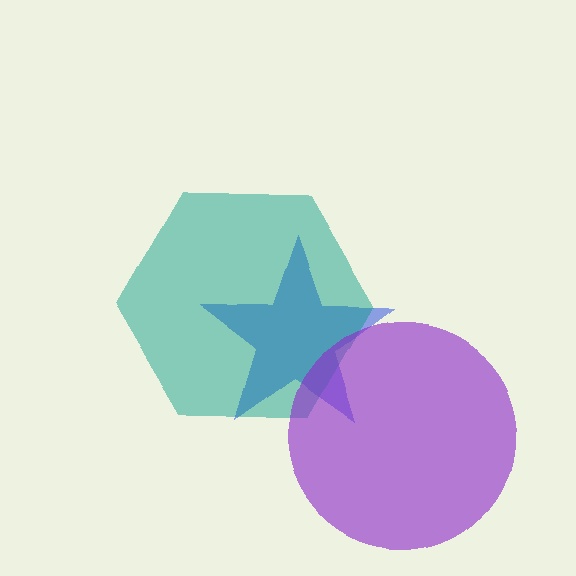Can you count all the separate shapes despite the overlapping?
Yes, there are 3 separate shapes.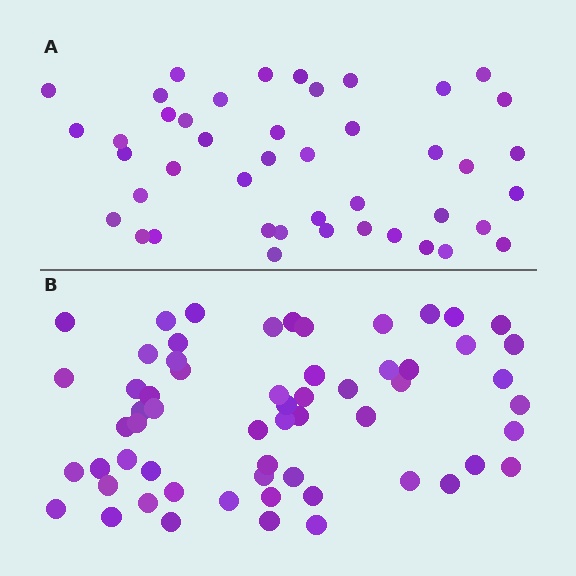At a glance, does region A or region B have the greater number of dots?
Region B (the bottom region) has more dots.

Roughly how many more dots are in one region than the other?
Region B has approximately 15 more dots than region A.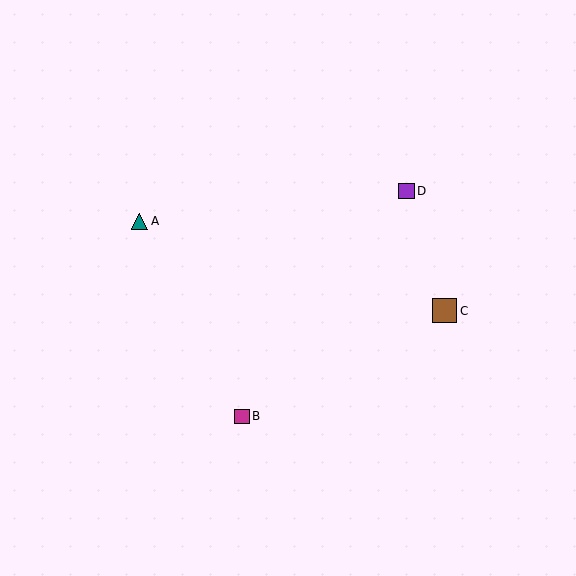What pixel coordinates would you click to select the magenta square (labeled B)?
Click at (242, 416) to select the magenta square B.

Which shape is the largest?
The brown square (labeled C) is the largest.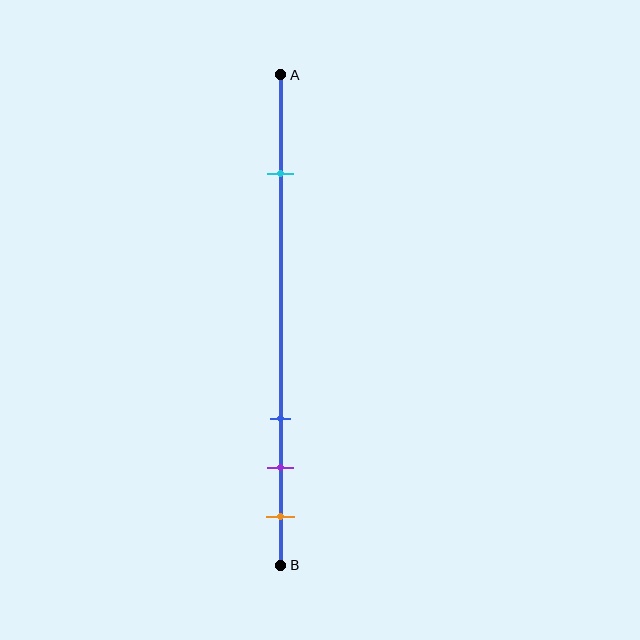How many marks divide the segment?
There are 4 marks dividing the segment.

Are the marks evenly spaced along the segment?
No, the marks are not evenly spaced.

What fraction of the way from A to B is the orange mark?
The orange mark is approximately 90% (0.9) of the way from A to B.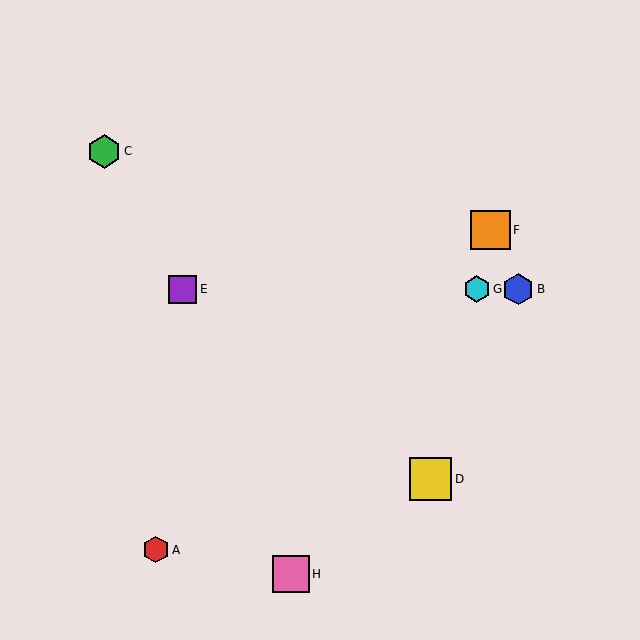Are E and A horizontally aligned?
No, E is at y≈289 and A is at y≈550.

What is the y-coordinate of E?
Object E is at y≈289.